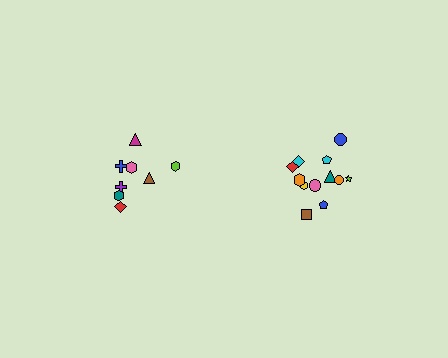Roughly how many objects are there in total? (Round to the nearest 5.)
Roughly 20 objects in total.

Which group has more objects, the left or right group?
The right group.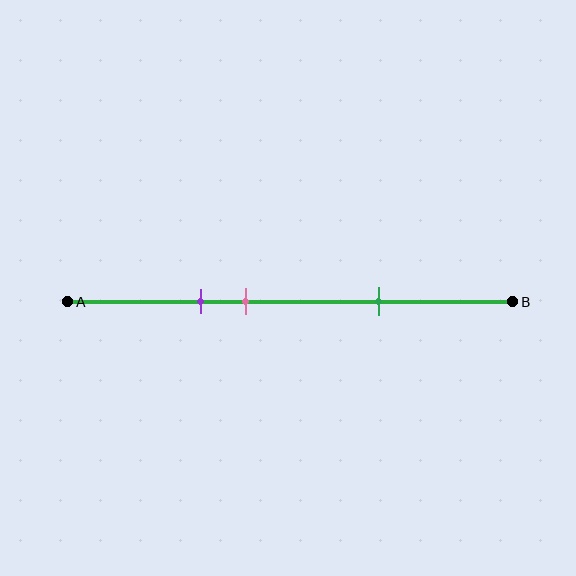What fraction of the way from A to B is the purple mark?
The purple mark is approximately 30% (0.3) of the way from A to B.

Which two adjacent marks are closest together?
The purple and pink marks are the closest adjacent pair.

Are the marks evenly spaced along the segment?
No, the marks are not evenly spaced.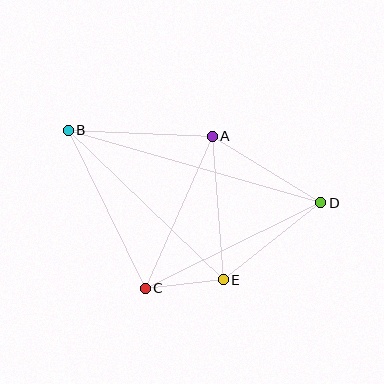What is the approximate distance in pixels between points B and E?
The distance between B and E is approximately 216 pixels.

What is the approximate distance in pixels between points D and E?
The distance between D and E is approximately 124 pixels.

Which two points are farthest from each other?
Points B and D are farthest from each other.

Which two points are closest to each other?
Points C and E are closest to each other.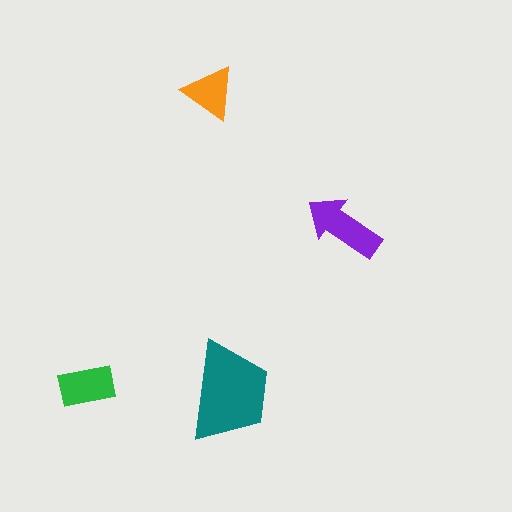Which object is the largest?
The teal trapezoid.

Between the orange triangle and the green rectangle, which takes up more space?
The green rectangle.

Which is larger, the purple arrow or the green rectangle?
The purple arrow.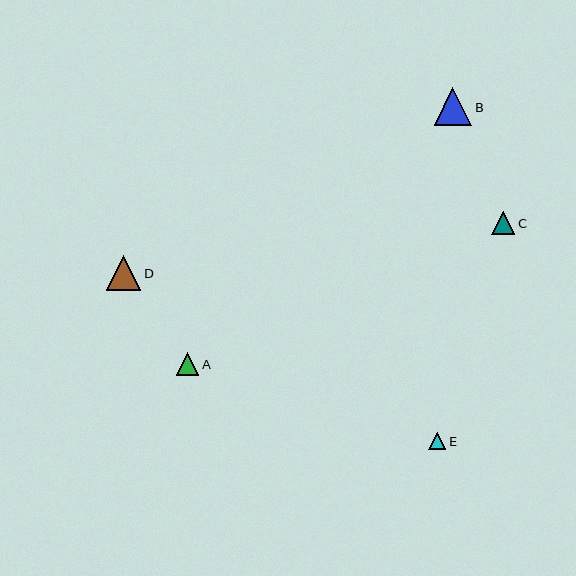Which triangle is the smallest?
Triangle E is the smallest with a size of approximately 17 pixels.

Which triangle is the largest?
Triangle B is the largest with a size of approximately 38 pixels.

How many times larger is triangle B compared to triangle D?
Triangle B is approximately 1.1 times the size of triangle D.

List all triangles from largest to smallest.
From largest to smallest: B, D, C, A, E.